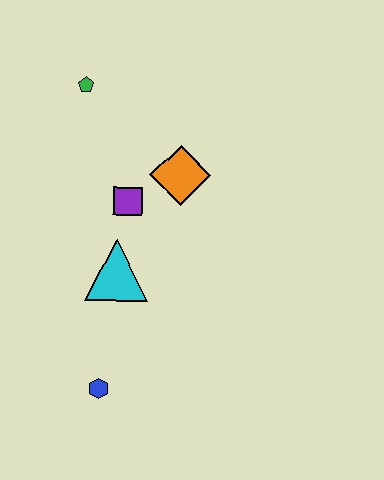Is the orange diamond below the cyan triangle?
No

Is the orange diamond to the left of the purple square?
No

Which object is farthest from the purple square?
The blue hexagon is farthest from the purple square.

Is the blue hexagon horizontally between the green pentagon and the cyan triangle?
Yes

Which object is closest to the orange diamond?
The purple square is closest to the orange diamond.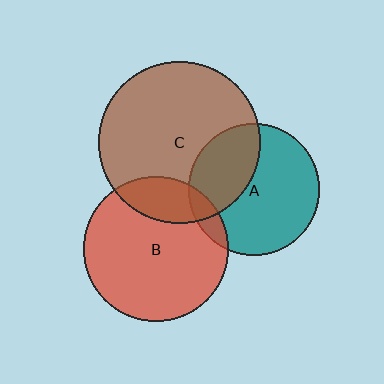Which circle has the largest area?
Circle C (brown).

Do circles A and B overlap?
Yes.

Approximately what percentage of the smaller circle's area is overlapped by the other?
Approximately 10%.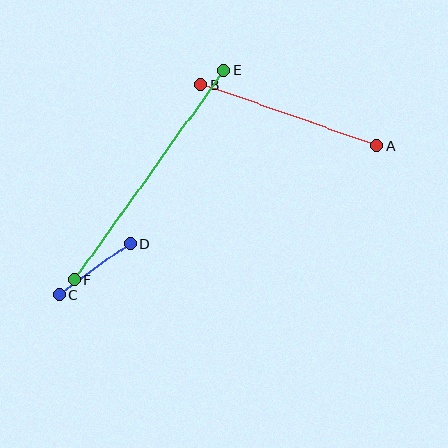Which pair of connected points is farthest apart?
Points E and F are farthest apart.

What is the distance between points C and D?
The distance is approximately 87 pixels.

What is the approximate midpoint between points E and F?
The midpoint is at approximately (149, 175) pixels.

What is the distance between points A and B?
The distance is approximately 187 pixels.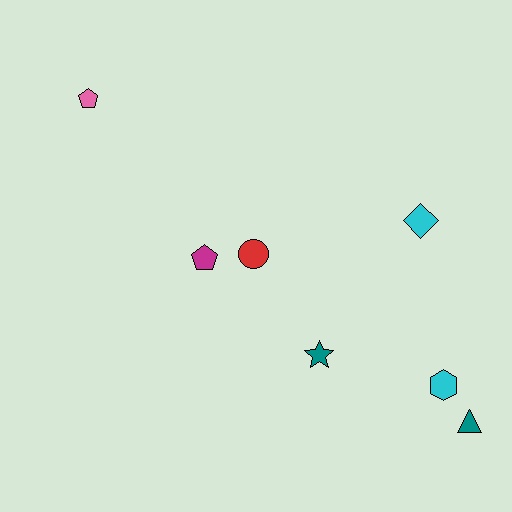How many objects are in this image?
There are 7 objects.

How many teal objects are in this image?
There are 2 teal objects.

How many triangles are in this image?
There is 1 triangle.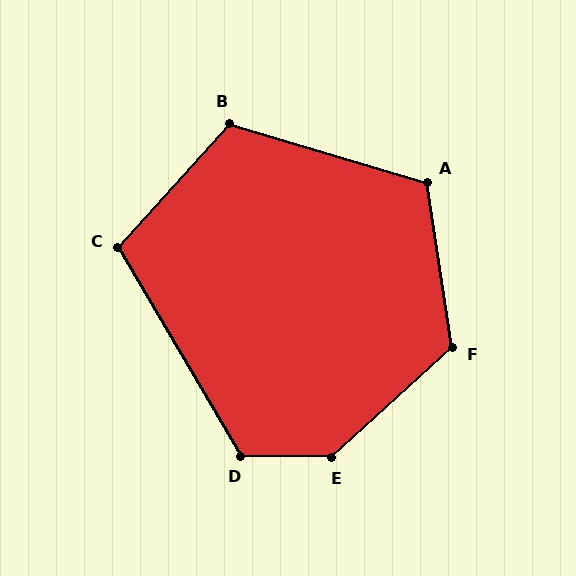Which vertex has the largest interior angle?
E, at approximately 137 degrees.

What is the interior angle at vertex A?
Approximately 115 degrees (obtuse).